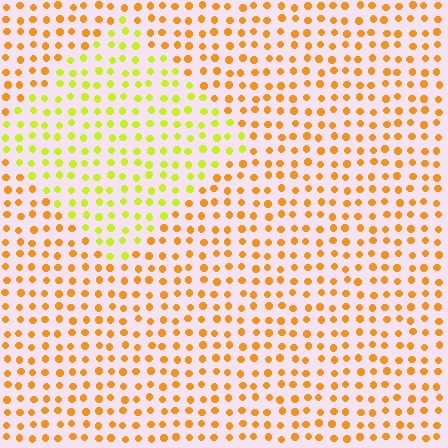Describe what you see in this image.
The image is filled with small orange elements in a uniform arrangement. A diamond-shaped region is visible where the elements are tinted to a slightly different hue, forming a subtle color boundary.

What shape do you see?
I see a diamond.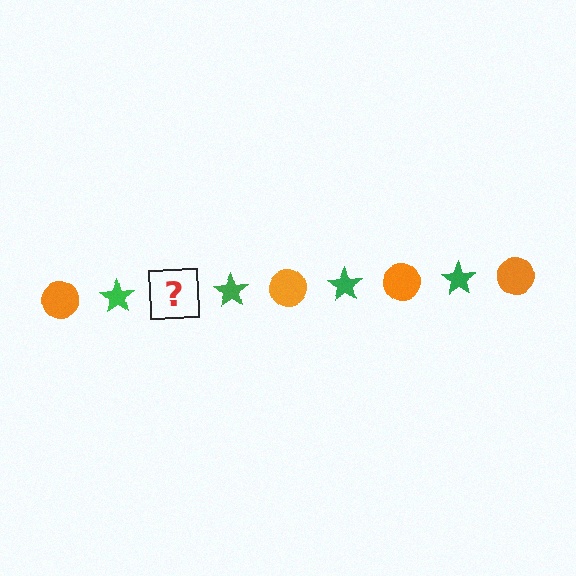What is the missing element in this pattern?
The missing element is an orange circle.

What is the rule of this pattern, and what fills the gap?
The rule is that the pattern alternates between orange circle and green star. The gap should be filled with an orange circle.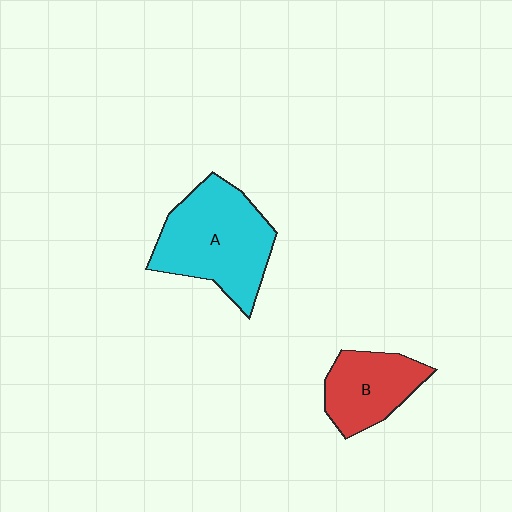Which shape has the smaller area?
Shape B (red).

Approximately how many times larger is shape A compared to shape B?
Approximately 1.6 times.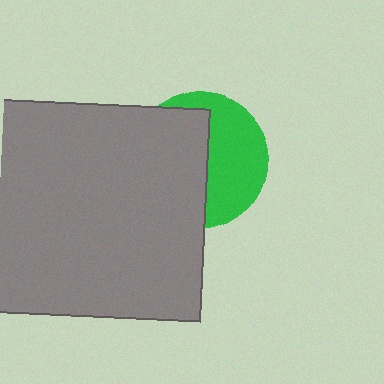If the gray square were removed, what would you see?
You would see the complete green circle.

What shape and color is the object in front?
The object in front is a gray square.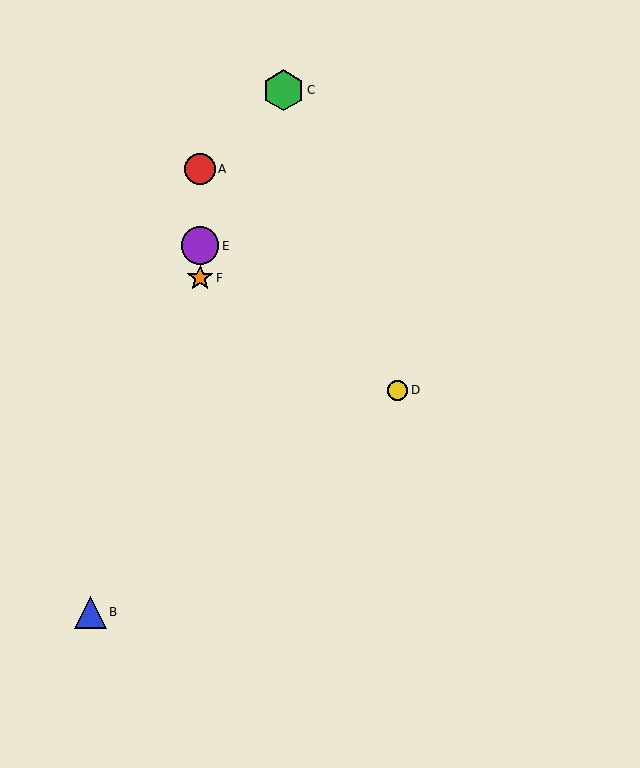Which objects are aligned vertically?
Objects A, E, F are aligned vertically.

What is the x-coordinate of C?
Object C is at x≈283.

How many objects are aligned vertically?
3 objects (A, E, F) are aligned vertically.